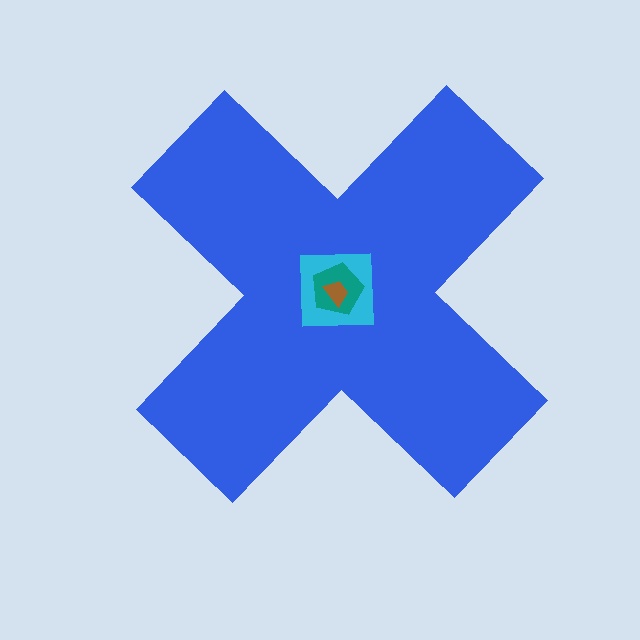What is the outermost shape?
The blue cross.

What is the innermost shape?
The brown trapezoid.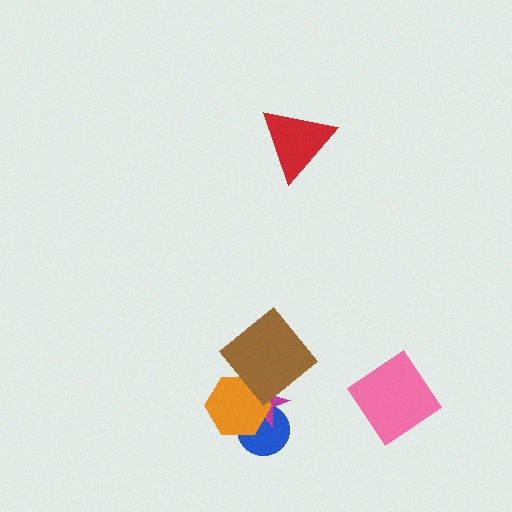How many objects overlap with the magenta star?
3 objects overlap with the magenta star.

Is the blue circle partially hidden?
Yes, it is partially covered by another shape.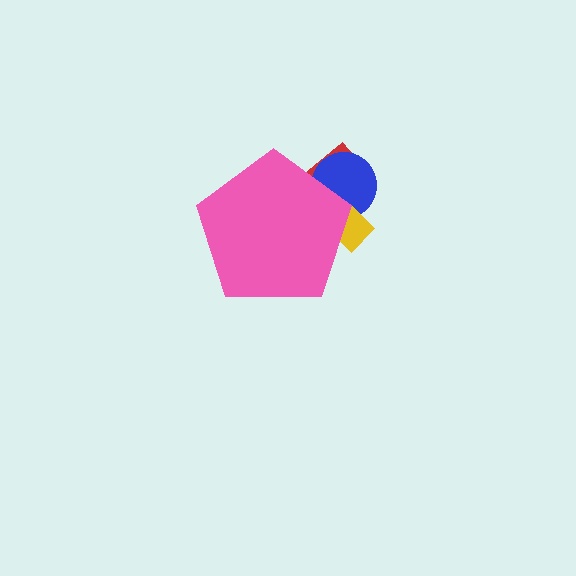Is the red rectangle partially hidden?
Yes, the red rectangle is partially hidden behind the pink pentagon.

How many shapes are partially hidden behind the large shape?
3 shapes are partially hidden.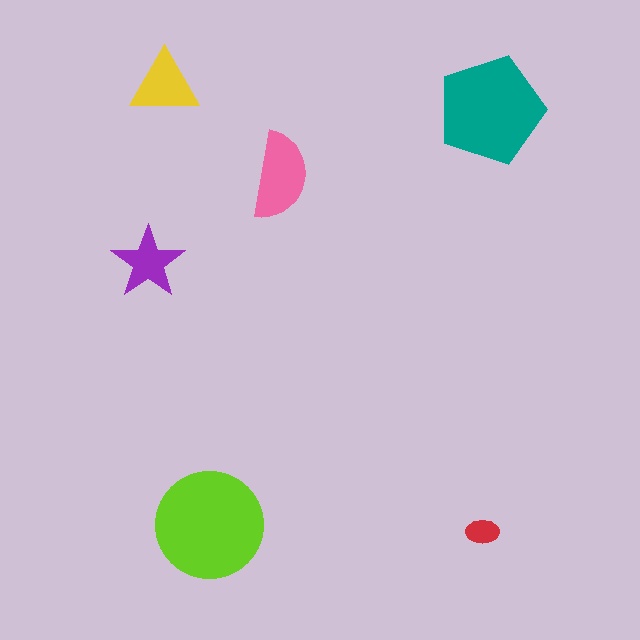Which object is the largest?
The lime circle.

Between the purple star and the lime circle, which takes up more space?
The lime circle.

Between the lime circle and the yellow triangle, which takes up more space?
The lime circle.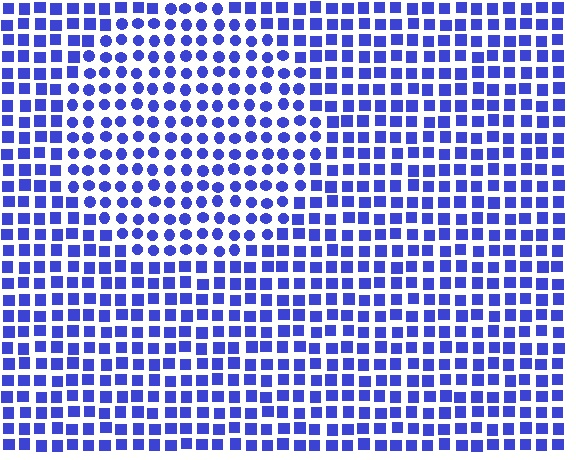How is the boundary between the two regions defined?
The boundary is defined by a change in element shape: circles inside vs. squares outside. All elements share the same color and spacing.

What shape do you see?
I see a circle.